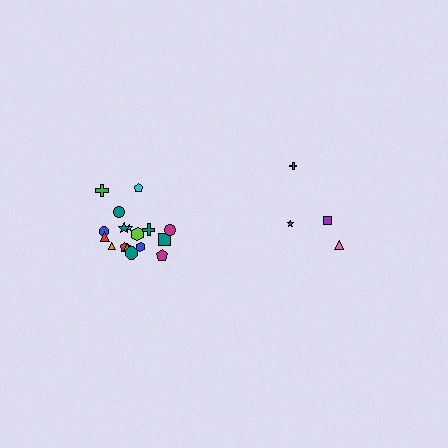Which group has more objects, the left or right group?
The left group.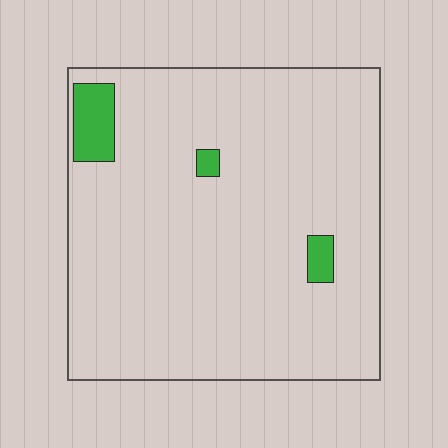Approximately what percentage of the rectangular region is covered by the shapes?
Approximately 5%.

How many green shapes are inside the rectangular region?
3.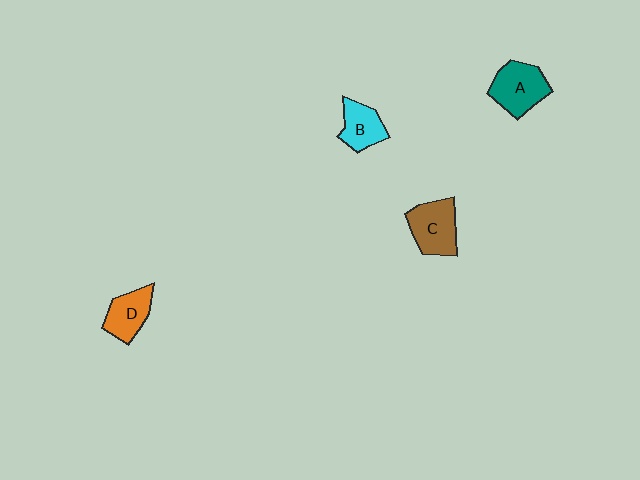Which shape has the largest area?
Shape A (teal).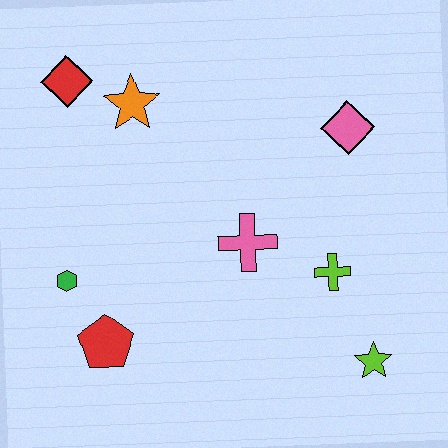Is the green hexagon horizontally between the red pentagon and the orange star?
No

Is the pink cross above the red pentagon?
Yes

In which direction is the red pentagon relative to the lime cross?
The red pentagon is to the left of the lime cross.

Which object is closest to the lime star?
The lime cross is closest to the lime star.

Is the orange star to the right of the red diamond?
Yes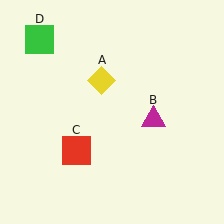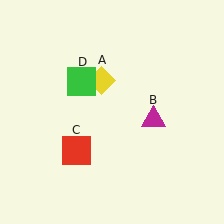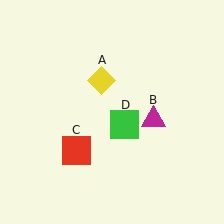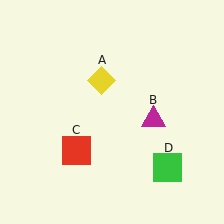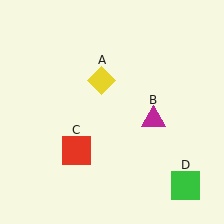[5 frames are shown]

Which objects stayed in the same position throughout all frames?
Yellow diamond (object A) and magenta triangle (object B) and red square (object C) remained stationary.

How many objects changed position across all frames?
1 object changed position: green square (object D).